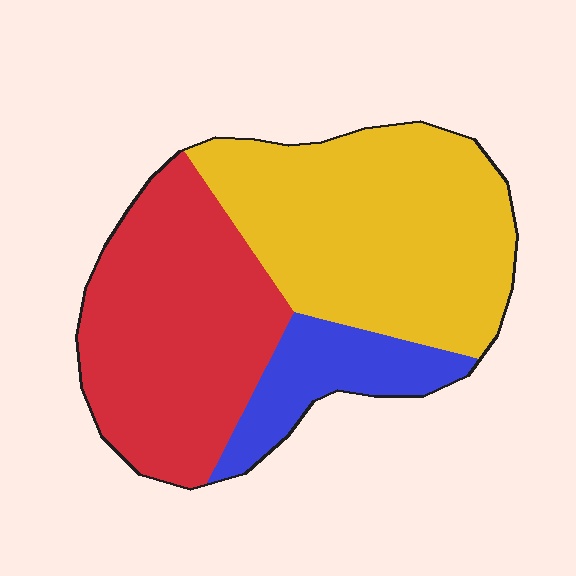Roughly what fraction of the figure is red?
Red covers about 40% of the figure.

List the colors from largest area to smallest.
From largest to smallest: yellow, red, blue.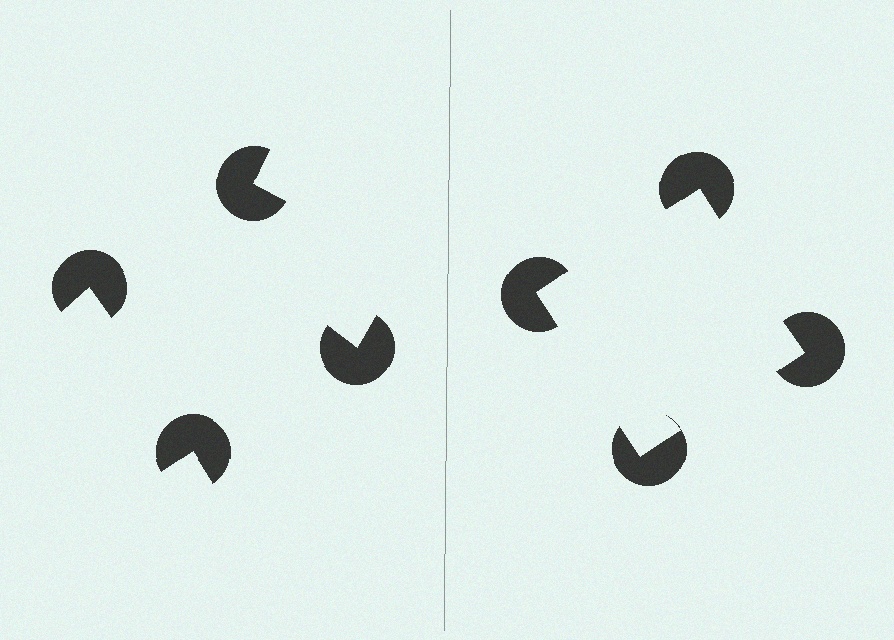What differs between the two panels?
The pac-man discs are positioned identically on both sides; only the wedge orientations differ. On the right they align to a square; on the left they are misaligned.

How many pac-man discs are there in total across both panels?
8 — 4 on each side.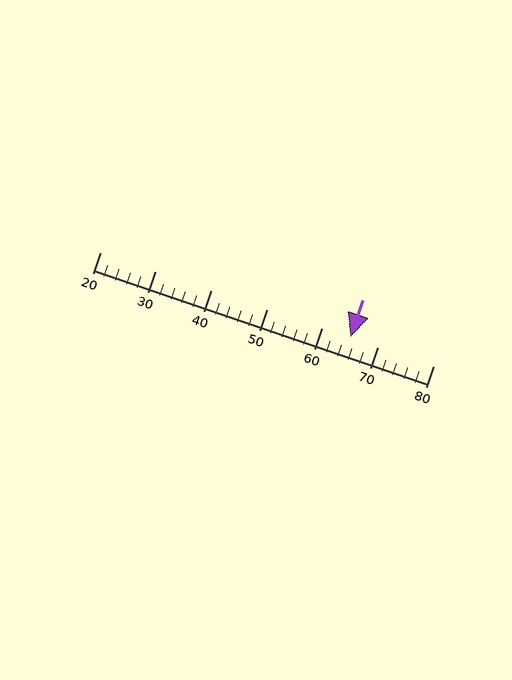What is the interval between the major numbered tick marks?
The major tick marks are spaced 10 units apart.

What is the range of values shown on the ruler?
The ruler shows values from 20 to 80.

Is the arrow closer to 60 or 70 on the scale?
The arrow is closer to 70.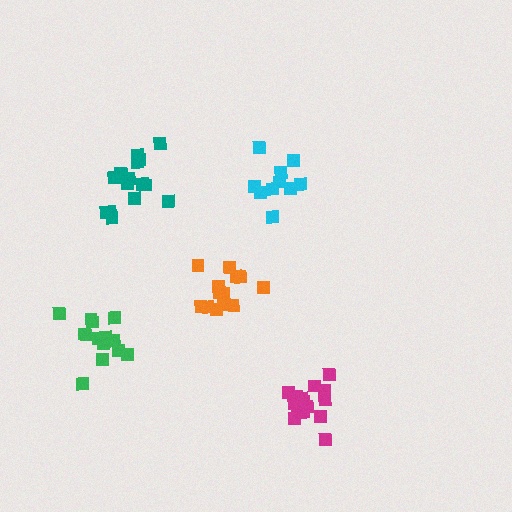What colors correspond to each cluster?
The clusters are colored: cyan, teal, green, magenta, orange.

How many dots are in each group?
Group 1: 11 dots, Group 2: 16 dots, Group 3: 15 dots, Group 4: 17 dots, Group 5: 14 dots (73 total).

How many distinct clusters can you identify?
There are 5 distinct clusters.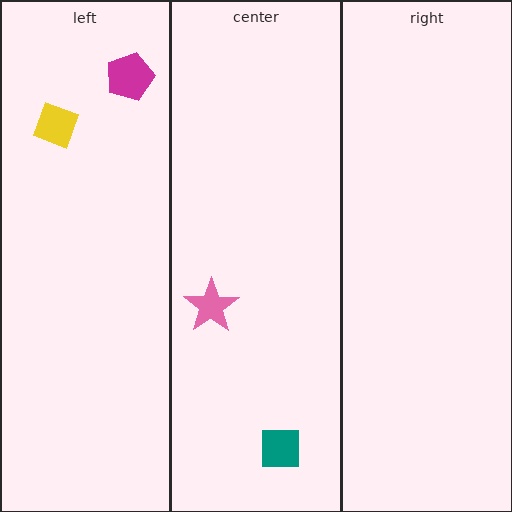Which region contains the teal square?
The center region.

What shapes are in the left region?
The yellow diamond, the magenta pentagon.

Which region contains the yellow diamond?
The left region.